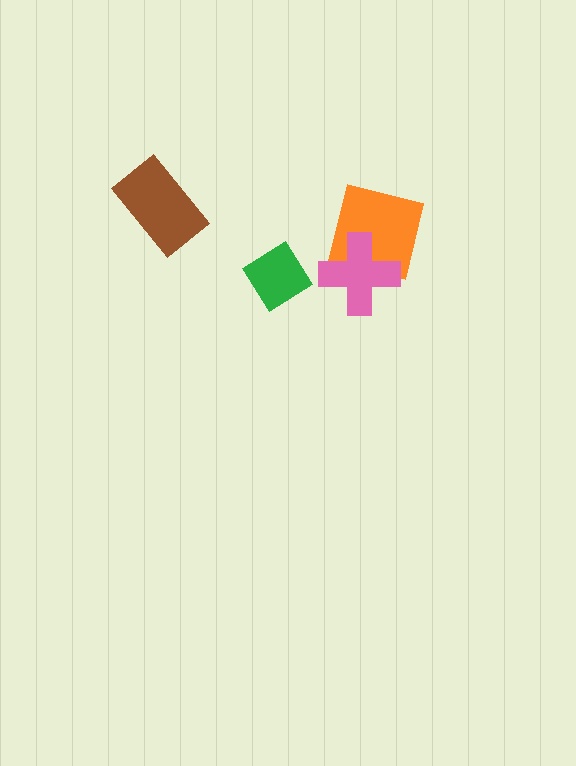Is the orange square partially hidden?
Yes, it is partially covered by another shape.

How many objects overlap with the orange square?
1 object overlaps with the orange square.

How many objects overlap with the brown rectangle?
0 objects overlap with the brown rectangle.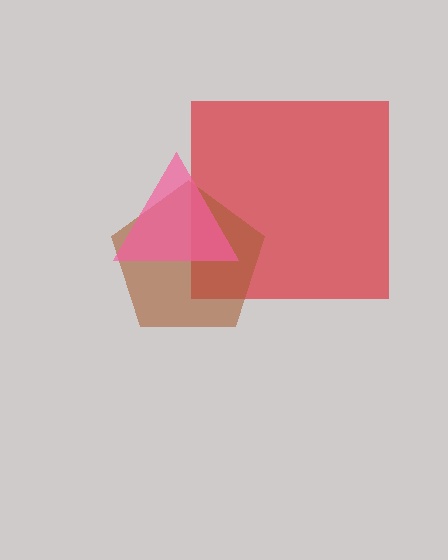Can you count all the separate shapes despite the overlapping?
Yes, there are 3 separate shapes.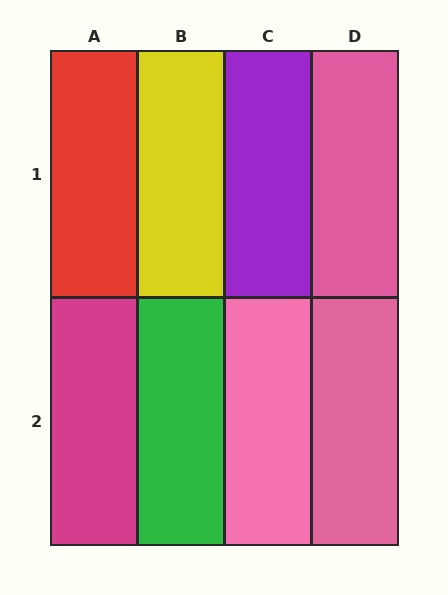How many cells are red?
1 cell is red.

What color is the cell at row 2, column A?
Magenta.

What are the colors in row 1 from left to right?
Red, yellow, purple, pink.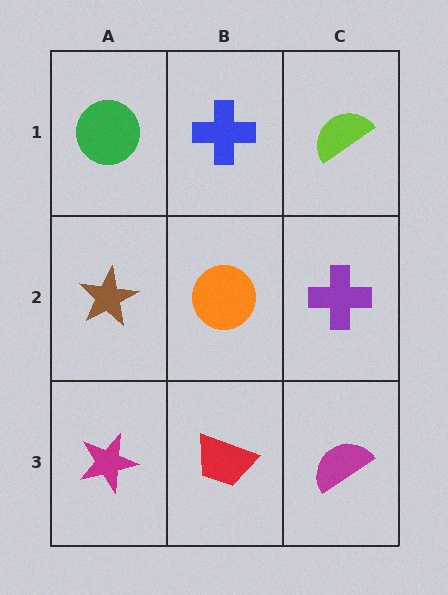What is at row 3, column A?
A magenta star.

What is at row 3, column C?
A magenta semicircle.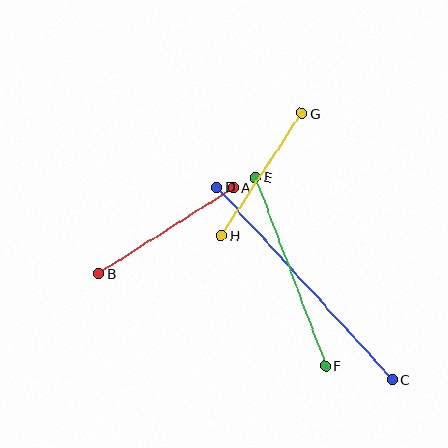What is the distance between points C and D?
The distance is approximately 260 pixels.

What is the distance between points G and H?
The distance is approximately 146 pixels.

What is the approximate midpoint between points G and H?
The midpoint is at approximately (261, 175) pixels.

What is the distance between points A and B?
The distance is approximately 160 pixels.